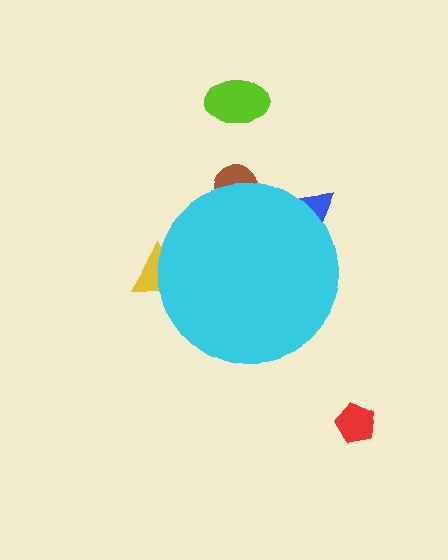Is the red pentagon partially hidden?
No, the red pentagon is fully visible.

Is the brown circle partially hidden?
Yes, the brown circle is partially hidden behind the cyan circle.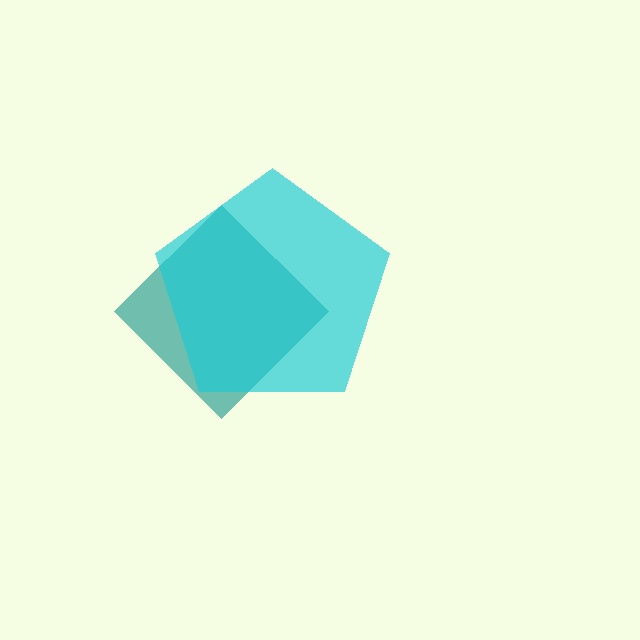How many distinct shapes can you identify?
There are 2 distinct shapes: a teal diamond, a cyan pentagon.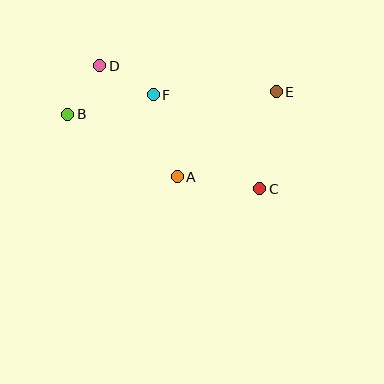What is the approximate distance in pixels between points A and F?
The distance between A and F is approximately 85 pixels.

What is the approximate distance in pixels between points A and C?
The distance between A and C is approximately 83 pixels.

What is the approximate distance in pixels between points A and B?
The distance between A and B is approximately 126 pixels.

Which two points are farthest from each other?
Points B and E are farthest from each other.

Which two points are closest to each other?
Points B and D are closest to each other.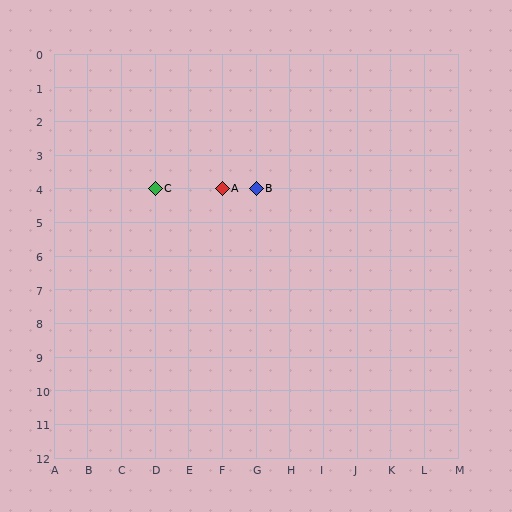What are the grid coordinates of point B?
Point B is at grid coordinates (G, 4).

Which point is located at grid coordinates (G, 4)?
Point B is at (G, 4).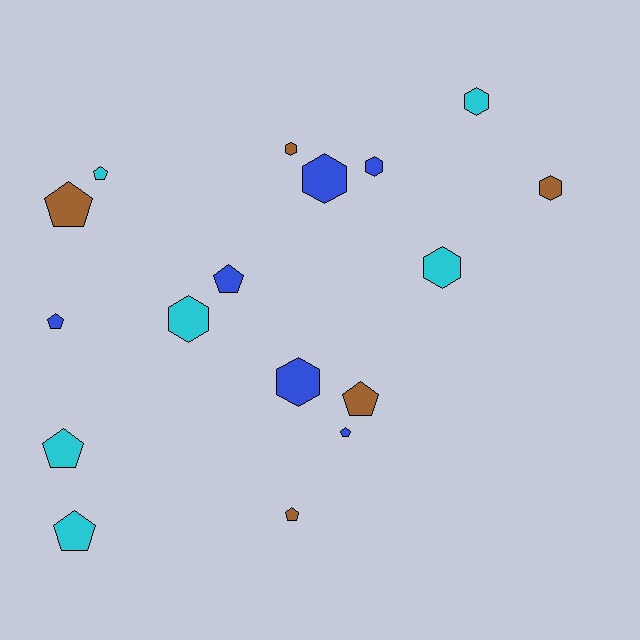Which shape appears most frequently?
Pentagon, with 9 objects.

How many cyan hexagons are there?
There are 3 cyan hexagons.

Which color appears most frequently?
Blue, with 6 objects.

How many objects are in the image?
There are 17 objects.